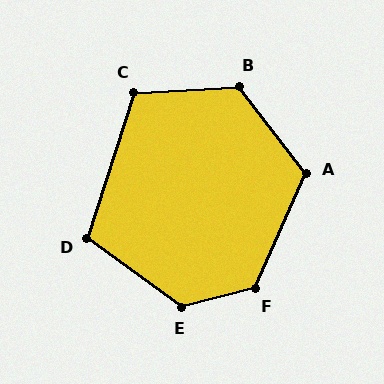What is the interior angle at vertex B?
Approximately 124 degrees (obtuse).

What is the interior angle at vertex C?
Approximately 111 degrees (obtuse).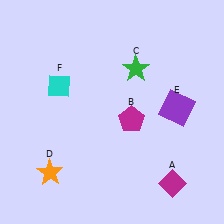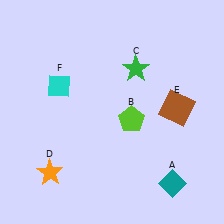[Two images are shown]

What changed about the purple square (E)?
In Image 1, E is purple. In Image 2, it changed to brown.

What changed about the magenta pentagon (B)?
In Image 1, B is magenta. In Image 2, it changed to lime.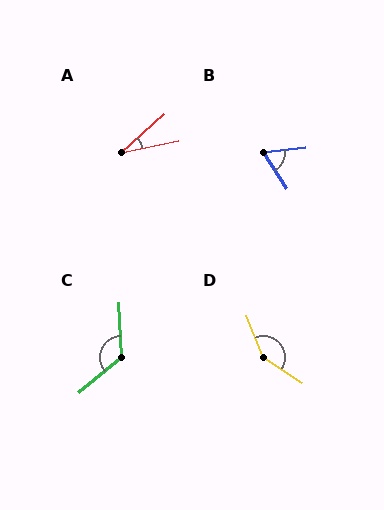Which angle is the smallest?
A, at approximately 30 degrees.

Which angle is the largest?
D, at approximately 144 degrees.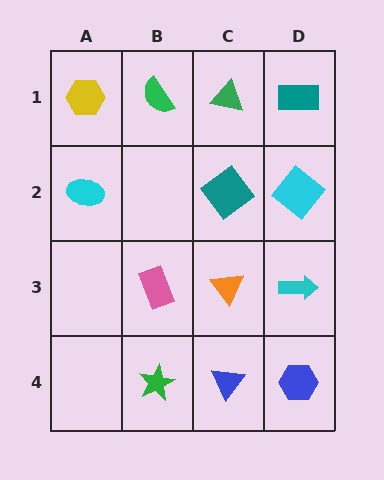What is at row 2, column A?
A cyan ellipse.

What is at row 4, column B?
A green star.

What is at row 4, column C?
A blue triangle.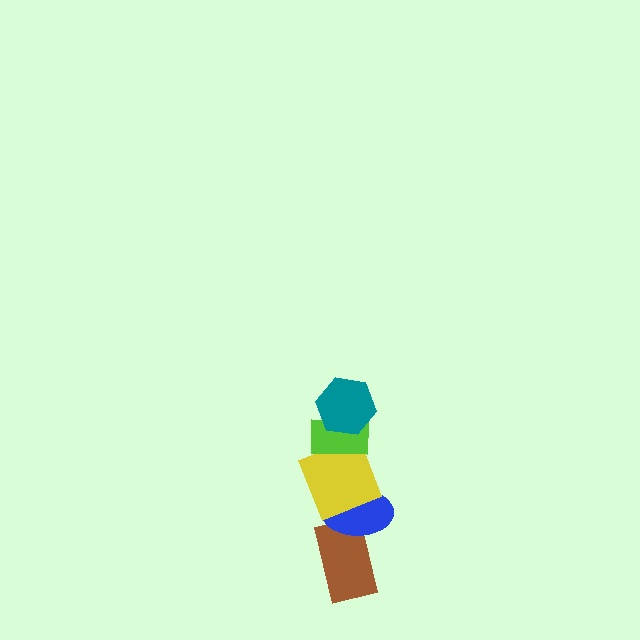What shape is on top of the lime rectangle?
The teal hexagon is on top of the lime rectangle.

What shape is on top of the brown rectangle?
The blue ellipse is on top of the brown rectangle.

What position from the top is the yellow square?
The yellow square is 3rd from the top.